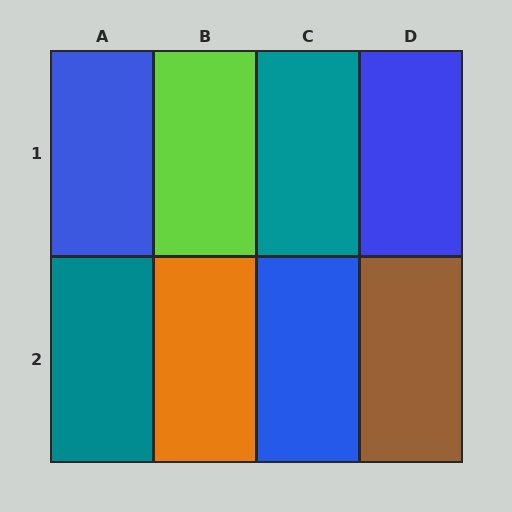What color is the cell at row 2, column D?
Brown.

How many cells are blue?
3 cells are blue.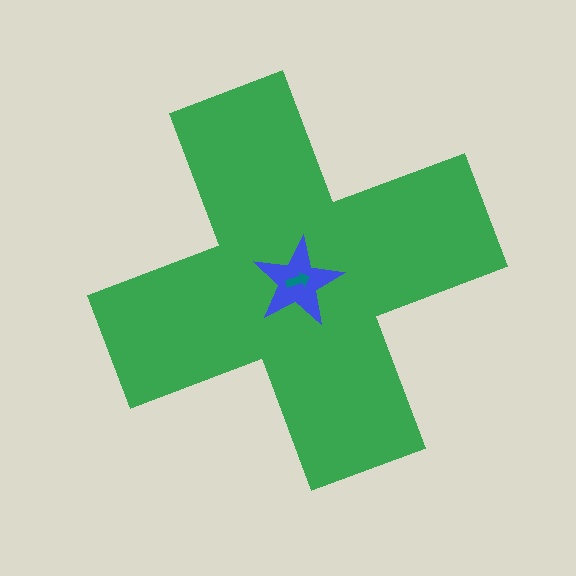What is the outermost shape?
The green cross.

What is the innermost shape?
The teal arrow.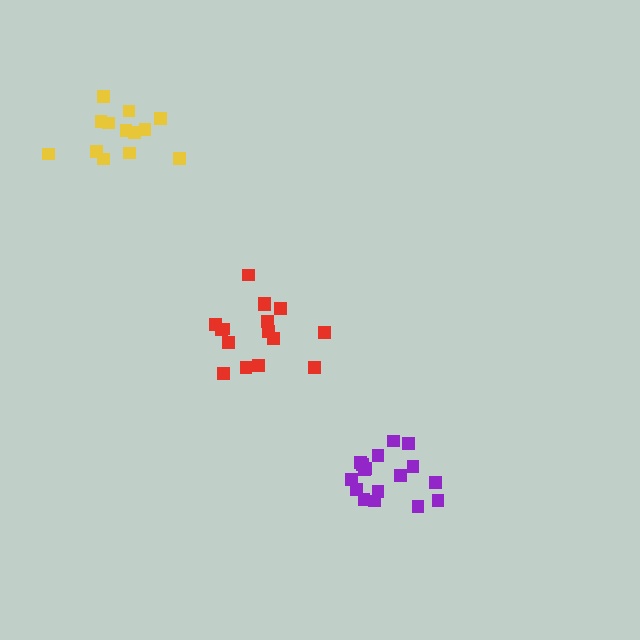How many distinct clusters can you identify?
There are 3 distinct clusters.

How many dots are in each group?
Group 1: 17 dots, Group 2: 16 dots, Group 3: 13 dots (46 total).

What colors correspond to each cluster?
The clusters are colored: purple, red, yellow.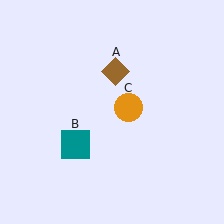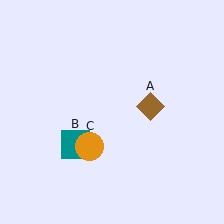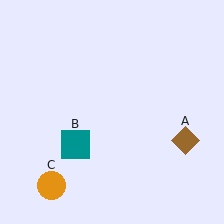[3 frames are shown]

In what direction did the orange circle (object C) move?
The orange circle (object C) moved down and to the left.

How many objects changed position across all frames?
2 objects changed position: brown diamond (object A), orange circle (object C).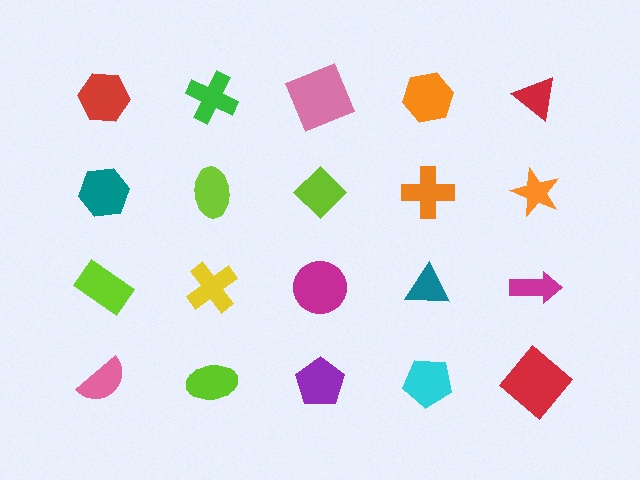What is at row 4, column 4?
A cyan pentagon.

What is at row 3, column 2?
A yellow cross.